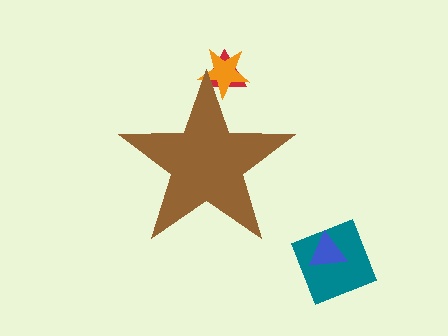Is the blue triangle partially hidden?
No, the blue triangle is fully visible.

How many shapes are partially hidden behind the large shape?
2 shapes are partially hidden.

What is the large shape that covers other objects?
A brown star.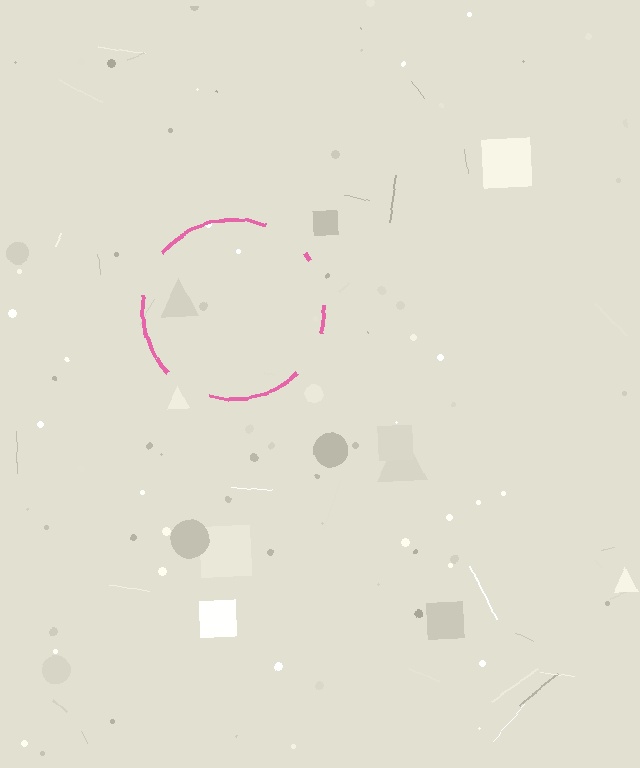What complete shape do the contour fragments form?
The contour fragments form a circle.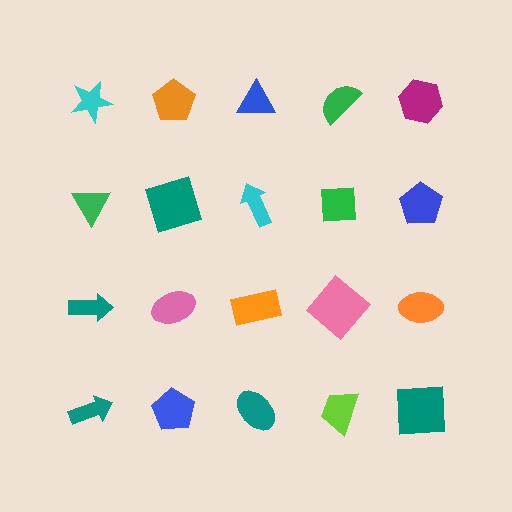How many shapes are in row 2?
5 shapes.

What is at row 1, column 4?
A green semicircle.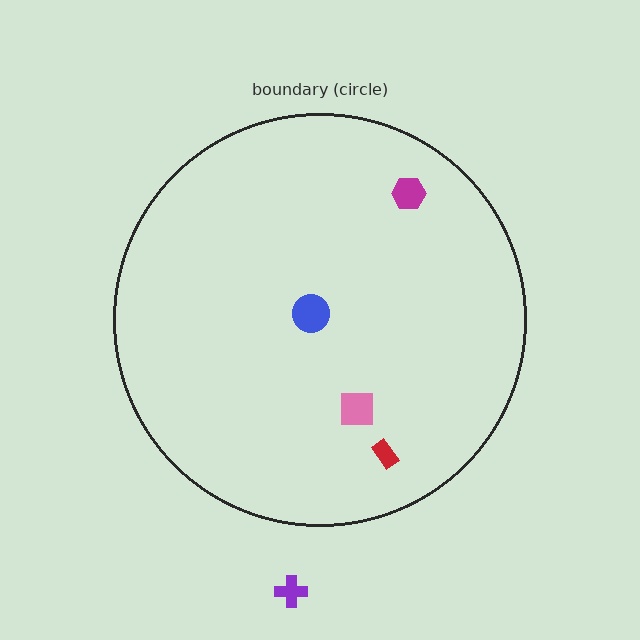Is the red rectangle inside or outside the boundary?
Inside.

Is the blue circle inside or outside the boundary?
Inside.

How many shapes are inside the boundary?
4 inside, 1 outside.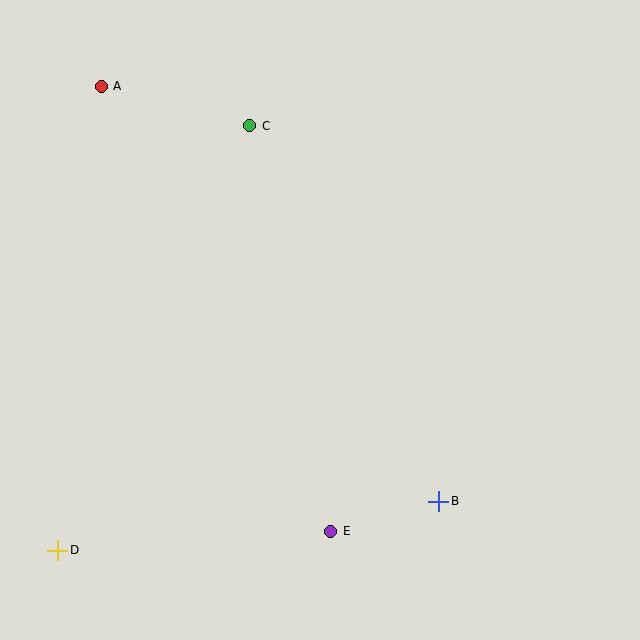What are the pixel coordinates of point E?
Point E is at (331, 531).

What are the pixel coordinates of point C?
Point C is at (250, 126).